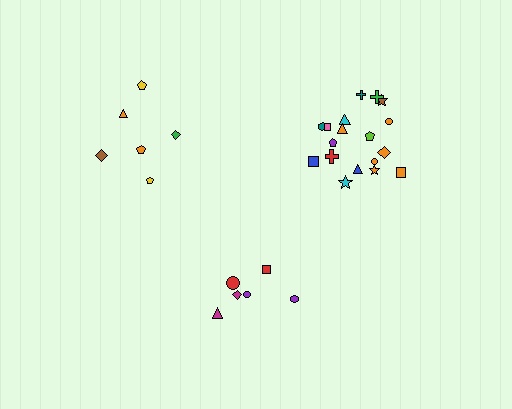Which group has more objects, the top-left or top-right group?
The top-right group.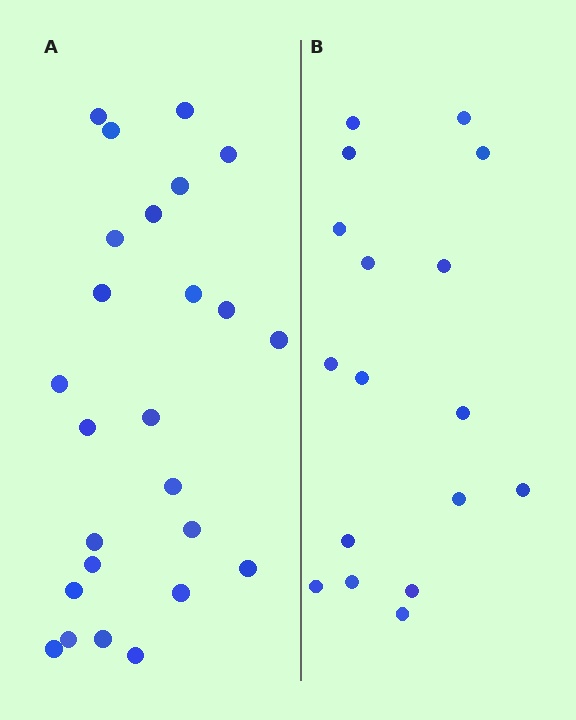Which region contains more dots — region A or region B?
Region A (the left region) has more dots.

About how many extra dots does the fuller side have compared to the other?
Region A has roughly 8 or so more dots than region B.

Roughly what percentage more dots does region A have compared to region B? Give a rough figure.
About 45% more.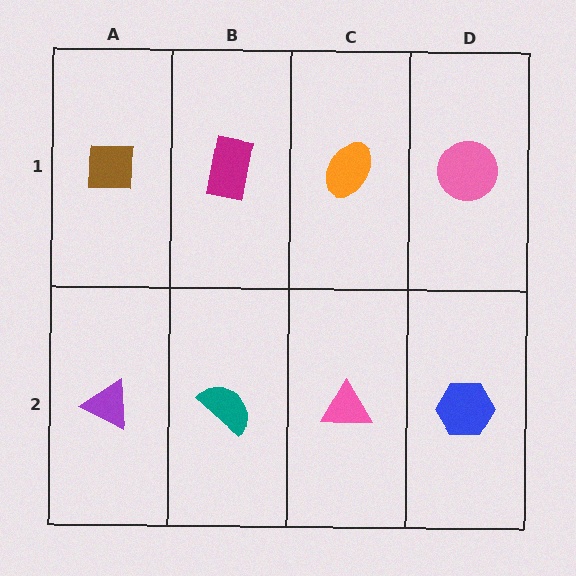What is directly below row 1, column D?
A blue hexagon.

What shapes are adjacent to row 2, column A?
A brown square (row 1, column A), a teal semicircle (row 2, column B).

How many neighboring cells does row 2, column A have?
2.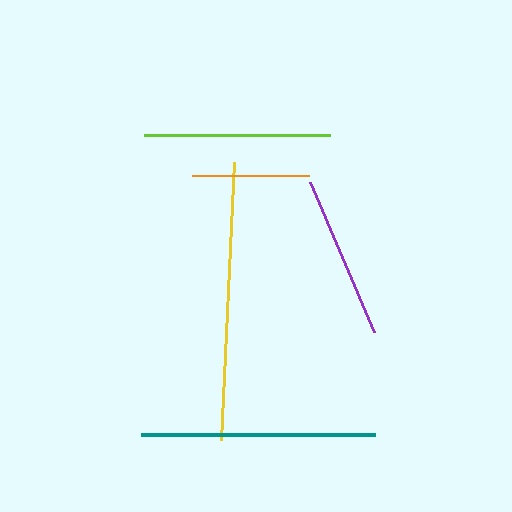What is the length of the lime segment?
The lime segment is approximately 186 pixels long.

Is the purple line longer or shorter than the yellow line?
The yellow line is longer than the purple line.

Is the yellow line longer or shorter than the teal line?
The yellow line is longer than the teal line.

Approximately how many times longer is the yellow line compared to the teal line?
The yellow line is approximately 1.2 times the length of the teal line.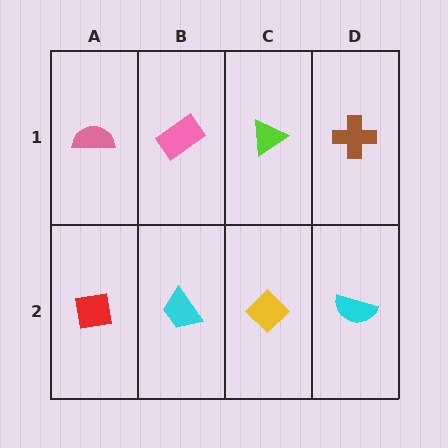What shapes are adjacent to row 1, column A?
A red square (row 2, column A), a pink rectangle (row 1, column B).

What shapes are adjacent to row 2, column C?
A lime triangle (row 1, column C), a cyan trapezoid (row 2, column B), a cyan semicircle (row 2, column D).